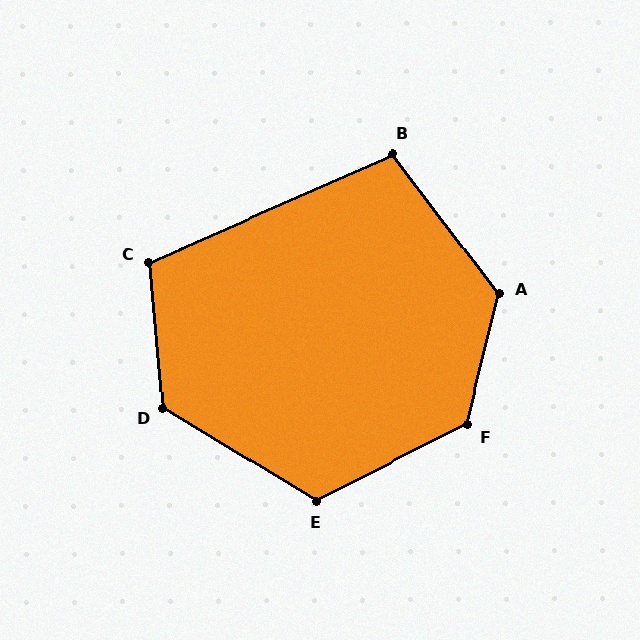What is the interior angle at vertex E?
Approximately 122 degrees (obtuse).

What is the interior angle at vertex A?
Approximately 129 degrees (obtuse).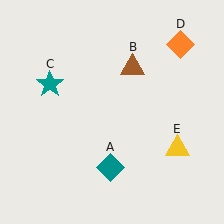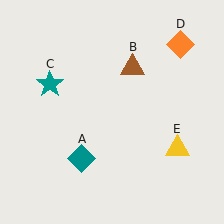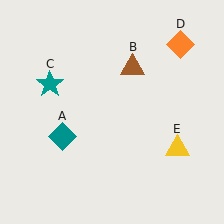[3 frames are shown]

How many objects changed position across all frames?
1 object changed position: teal diamond (object A).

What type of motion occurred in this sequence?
The teal diamond (object A) rotated clockwise around the center of the scene.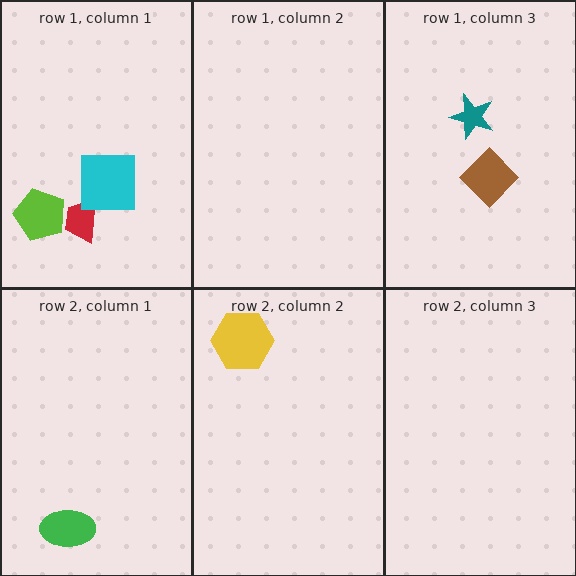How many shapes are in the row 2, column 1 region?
1.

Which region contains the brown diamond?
The row 1, column 3 region.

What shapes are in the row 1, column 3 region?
The teal star, the brown diamond.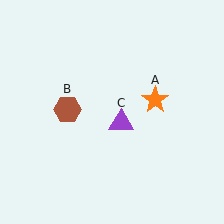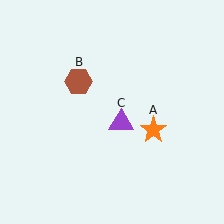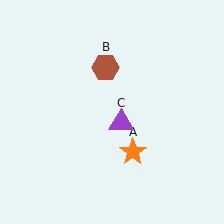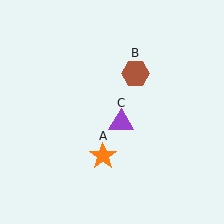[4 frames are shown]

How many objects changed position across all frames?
2 objects changed position: orange star (object A), brown hexagon (object B).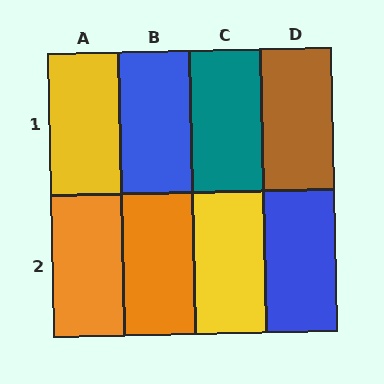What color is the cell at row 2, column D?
Blue.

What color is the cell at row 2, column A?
Orange.